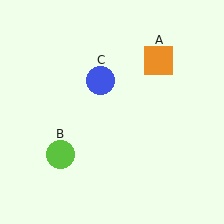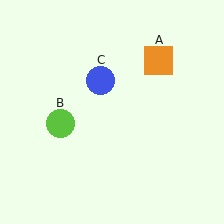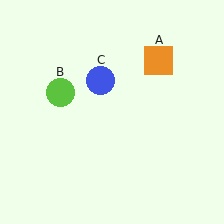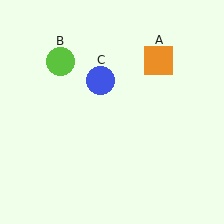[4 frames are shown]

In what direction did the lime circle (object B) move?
The lime circle (object B) moved up.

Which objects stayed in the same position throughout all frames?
Orange square (object A) and blue circle (object C) remained stationary.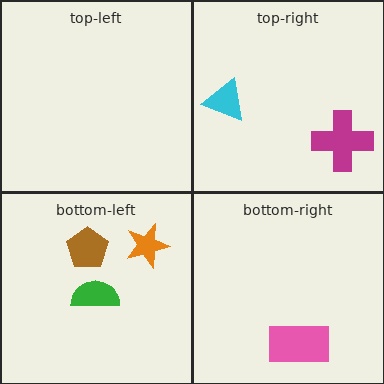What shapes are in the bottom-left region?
The green semicircle, the orange star, the brown pentagon.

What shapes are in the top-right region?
The cyan triangle, the magenta cross.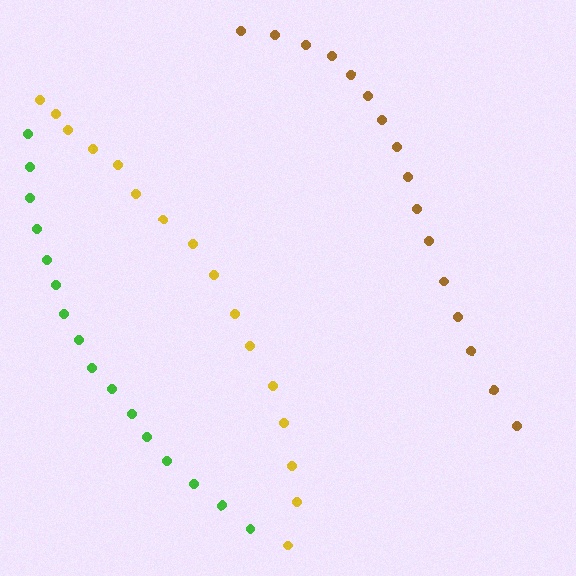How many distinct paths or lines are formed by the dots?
There are 3 distinct paths.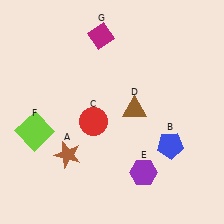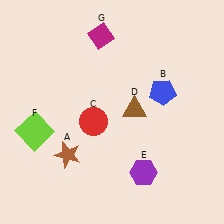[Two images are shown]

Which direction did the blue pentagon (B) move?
The blue pentagon (B) moved up.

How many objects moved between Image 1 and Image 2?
1 object moved between the two images.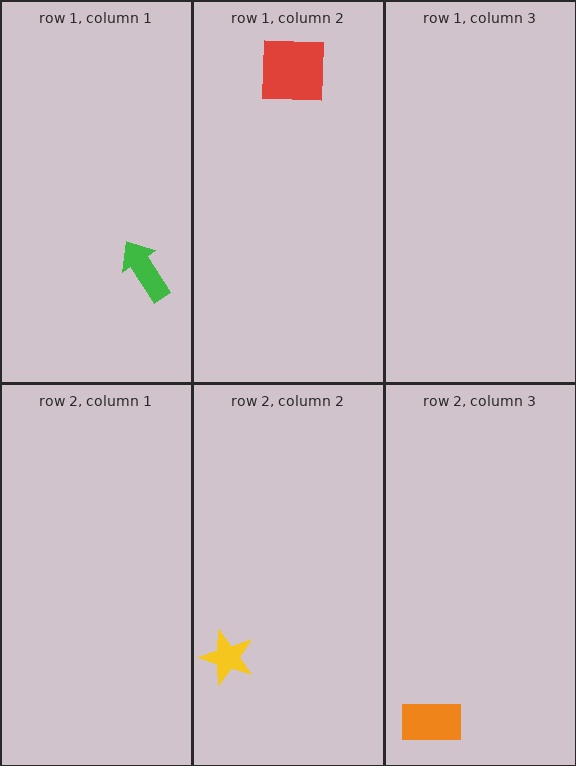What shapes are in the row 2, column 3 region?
The orange rectangle.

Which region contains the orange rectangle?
The row 2, column 3 region.